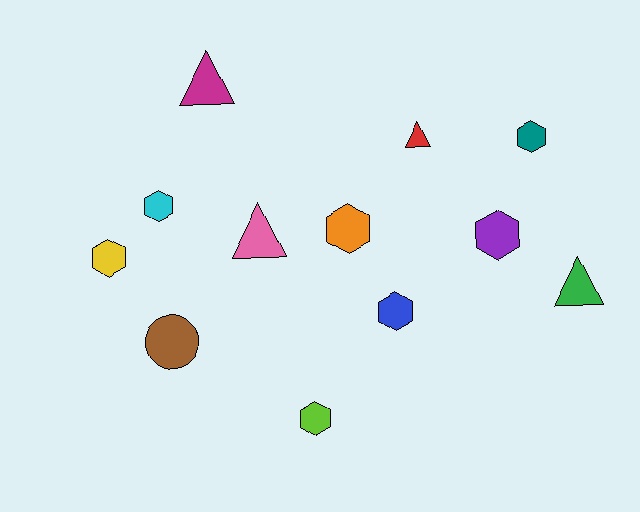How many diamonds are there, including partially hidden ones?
There are no diamonds.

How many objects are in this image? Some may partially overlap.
There are 12 objects.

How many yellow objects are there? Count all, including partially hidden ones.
There is 1 yellow object.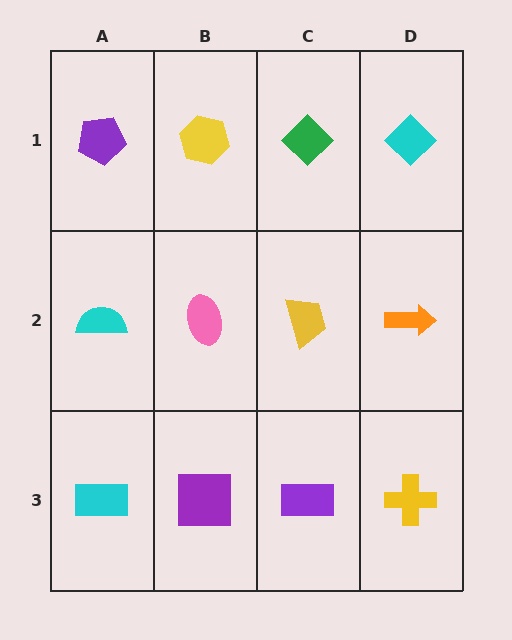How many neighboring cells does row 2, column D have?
3.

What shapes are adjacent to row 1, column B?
A pink ellipse (row 2, column B), a purple pentagon (row 1, column A), a green diamond (row 1, column C).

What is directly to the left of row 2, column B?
A cyan semicircle.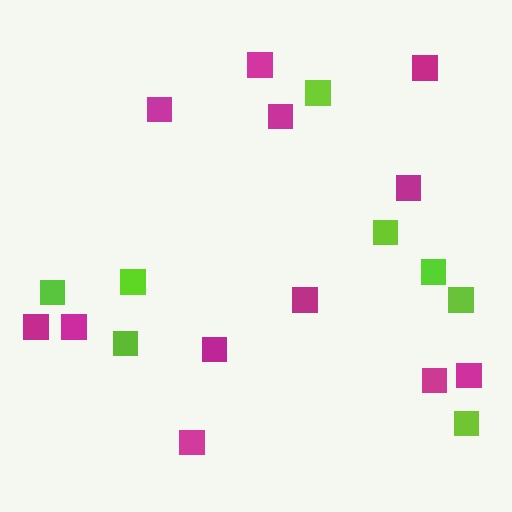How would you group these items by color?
There are 2 groups: one group of magenta squares (12) and one group of lime squares (8).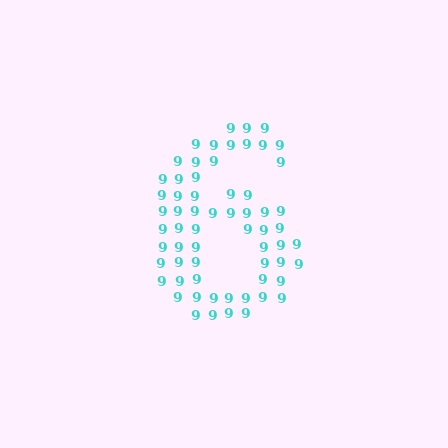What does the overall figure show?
The overall figure shows the digit 6.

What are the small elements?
The small elements are digit 9's.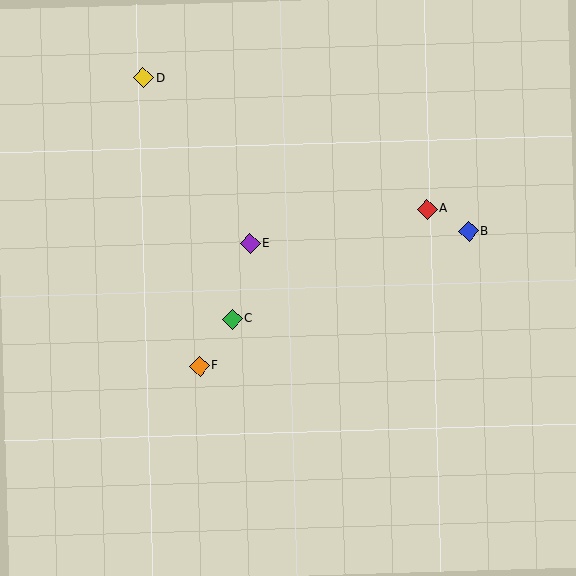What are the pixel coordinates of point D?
Point D is at (143, 78).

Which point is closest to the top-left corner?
Point D is closest to the top-left corner.